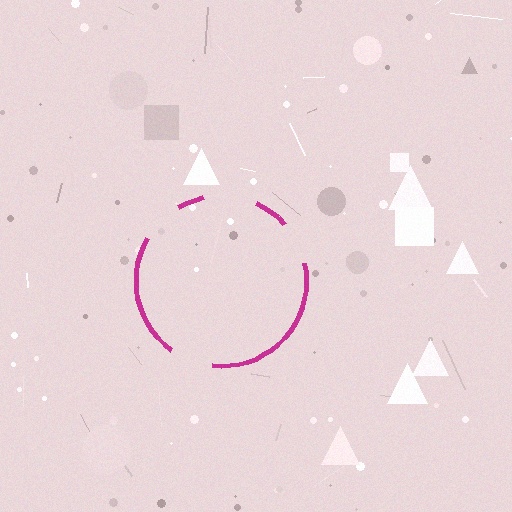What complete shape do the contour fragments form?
The contour fragments form a circle.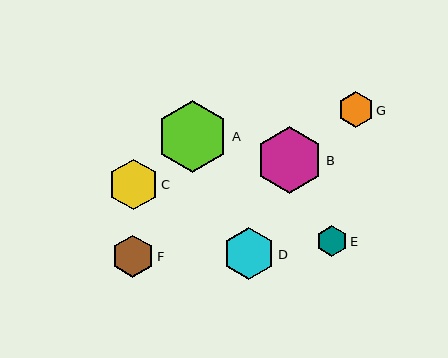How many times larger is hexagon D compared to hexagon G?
Hexagon D is approximately 1.5 times the size of hexagon G.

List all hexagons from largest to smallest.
From largest to smallest: A, B, D, C, F, G, E.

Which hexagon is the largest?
Hexagon A is the largest with a size of approximately 72 pixels.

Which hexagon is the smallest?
Hexagon E is the smallest with a size of approximately 31 pixels.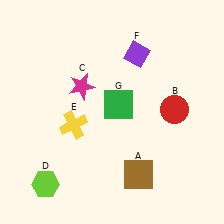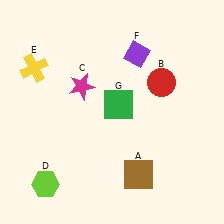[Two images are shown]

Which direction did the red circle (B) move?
The red circle (B) moved up.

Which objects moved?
The objects that moved are: the red circle (B), the yellow cross (E).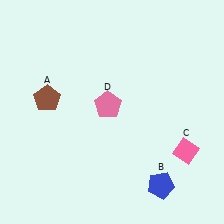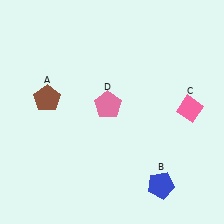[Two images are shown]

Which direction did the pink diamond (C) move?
The pink diamond (C) moved up.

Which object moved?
The pink diamond (C) moved up.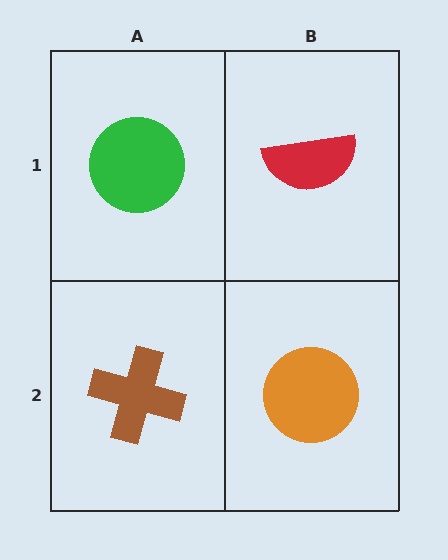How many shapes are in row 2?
2 shapes.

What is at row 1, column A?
A green circle.